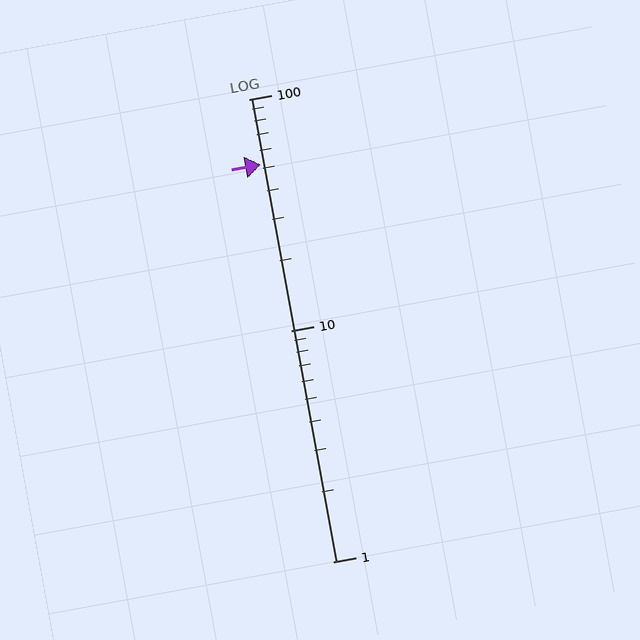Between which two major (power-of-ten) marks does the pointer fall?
The pointer is between 10 and 100.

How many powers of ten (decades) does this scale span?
The scale spans 2 decades, from 1 to 100.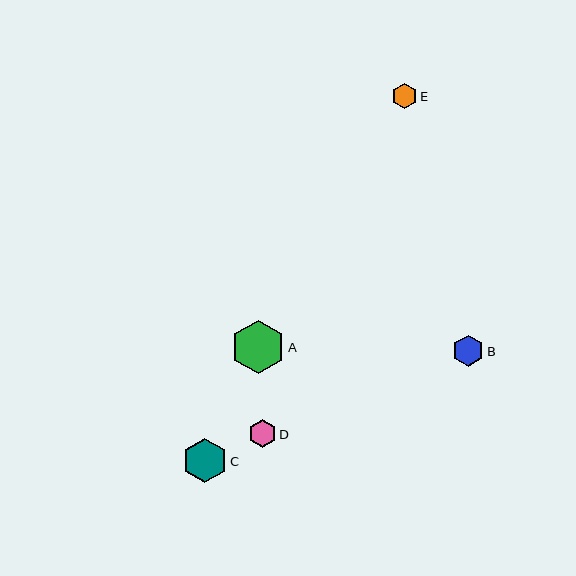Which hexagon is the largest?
Hexagon A is the largest with a size of approximately 54 pixels.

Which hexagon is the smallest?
Hexagon E is the smallest with a size of approximately 25 pixels.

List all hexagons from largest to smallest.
From largest to smallest: A, C, B, D, E.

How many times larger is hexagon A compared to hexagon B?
Hexagon A is approximately 1.7 times the size of hexagon B.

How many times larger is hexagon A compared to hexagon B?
Hexagon A is approximately 1.7 times the size of hexagon B.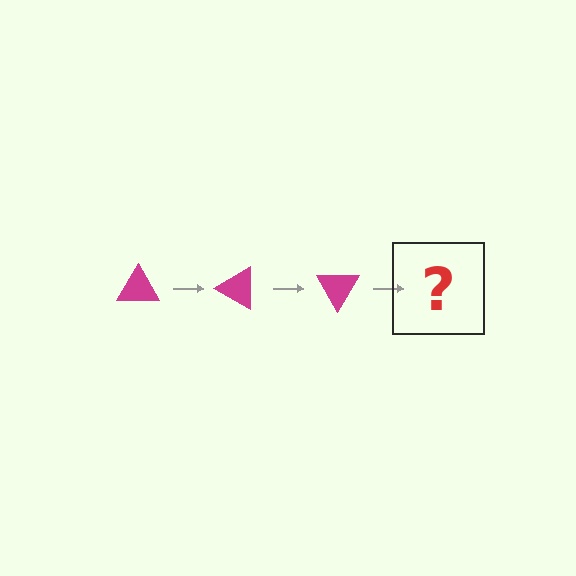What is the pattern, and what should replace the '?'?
The pattern is that the triangle rotates 30 degrees each step. The '?' should be a magenta triangle rotated 90 degrees.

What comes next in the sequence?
The next element should be a magenta triangle rotated 90 degrees.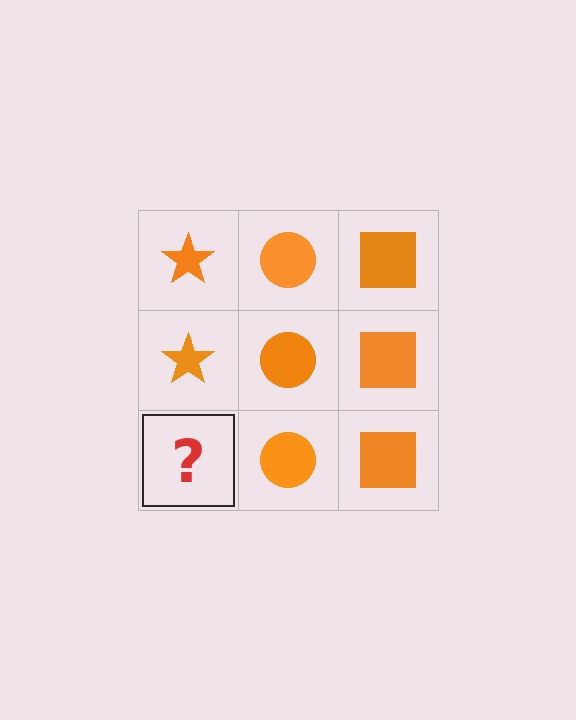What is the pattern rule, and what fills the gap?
The rule is that each column has a consistent shape. The gap should be filled with an orange star.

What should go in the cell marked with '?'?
The missing cell should contain an orange star.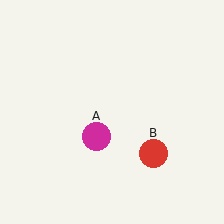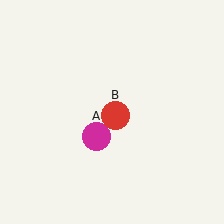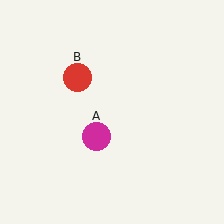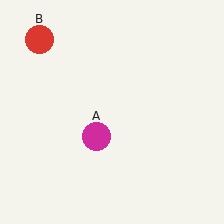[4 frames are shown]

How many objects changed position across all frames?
1 object changed position: red circle (object B).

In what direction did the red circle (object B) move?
The red circle (object B) moved up and to the left.